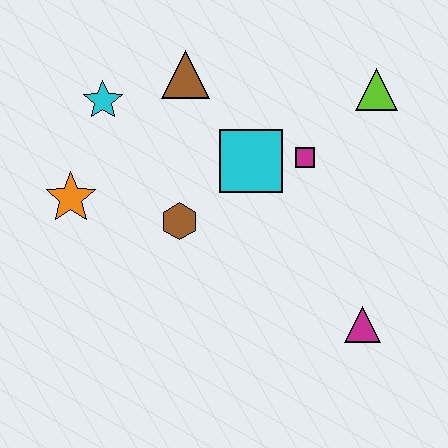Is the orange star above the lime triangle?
No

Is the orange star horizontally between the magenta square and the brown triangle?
No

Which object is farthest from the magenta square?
The orange star is farthest from the magenta square.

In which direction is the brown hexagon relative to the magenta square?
The brown hexagon is to the left of the magenta square.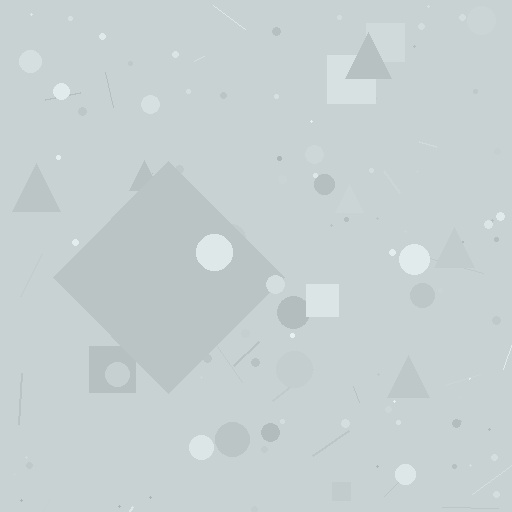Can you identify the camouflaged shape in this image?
The camouflaged shape is a diamond.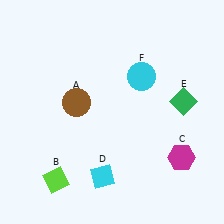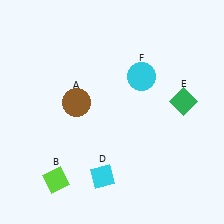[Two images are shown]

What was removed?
The magenta hexagon (C) was removed in Image 2.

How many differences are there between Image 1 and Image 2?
There is 1 difference between the two images.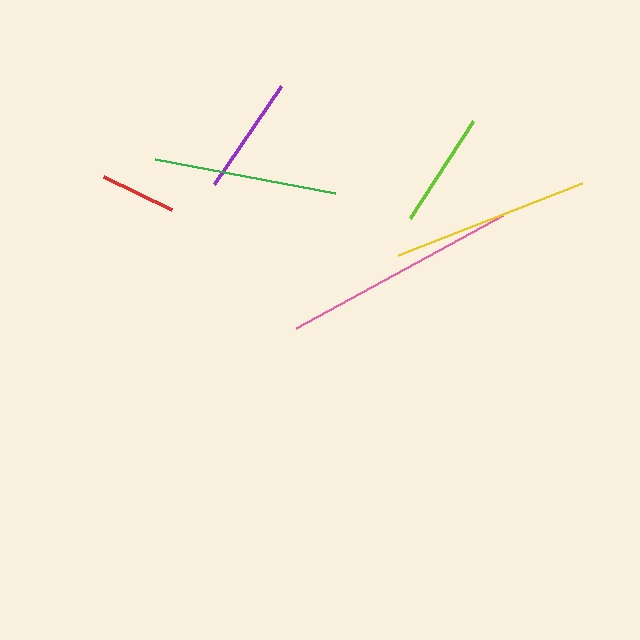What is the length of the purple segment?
The purple segment is approximately 118 pixels long.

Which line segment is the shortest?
The red line is the shortest at approximately 76 pixels.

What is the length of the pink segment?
The pink segment is approximately 236 pixels long.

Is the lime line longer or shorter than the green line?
The green line is longer than the lime line.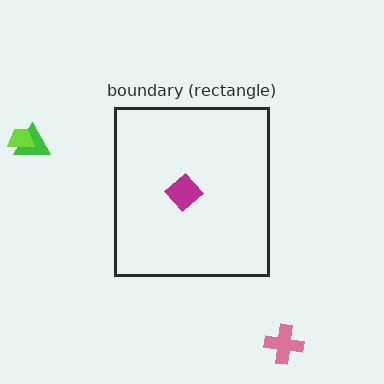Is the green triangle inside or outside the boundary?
Outside.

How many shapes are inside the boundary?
1 inside, 3 outside.